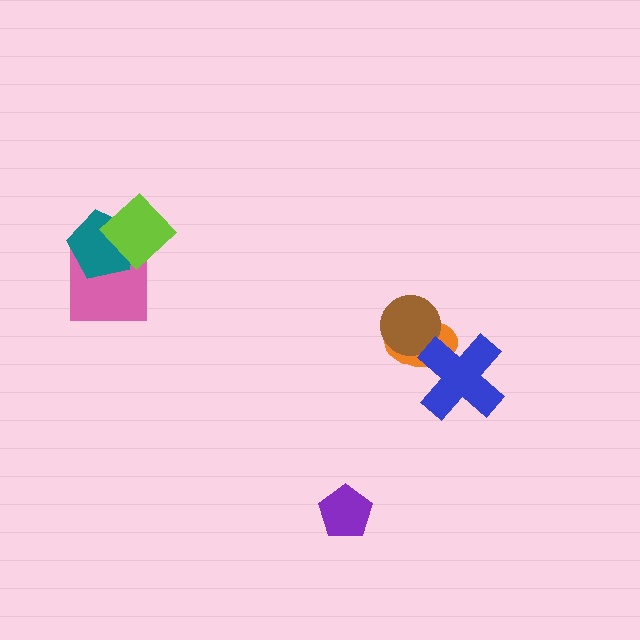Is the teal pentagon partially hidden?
Yes, it is partially covered by another shape.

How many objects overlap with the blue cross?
1 object overlaps with the blue cross.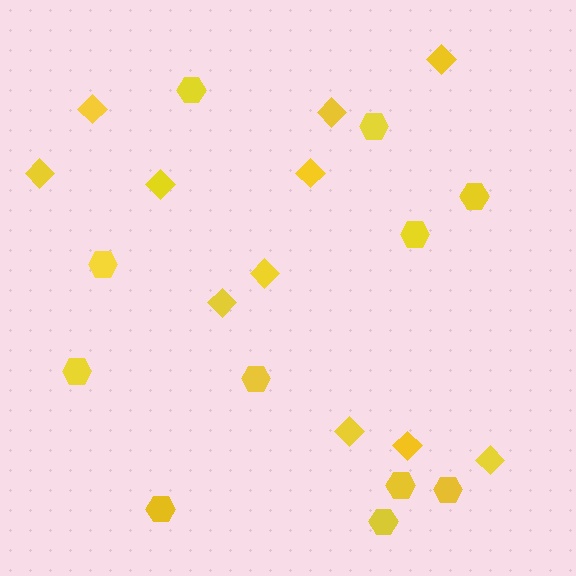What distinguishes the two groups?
There are 2 groups: one group of hexagons (11) and one group of diamonds (11).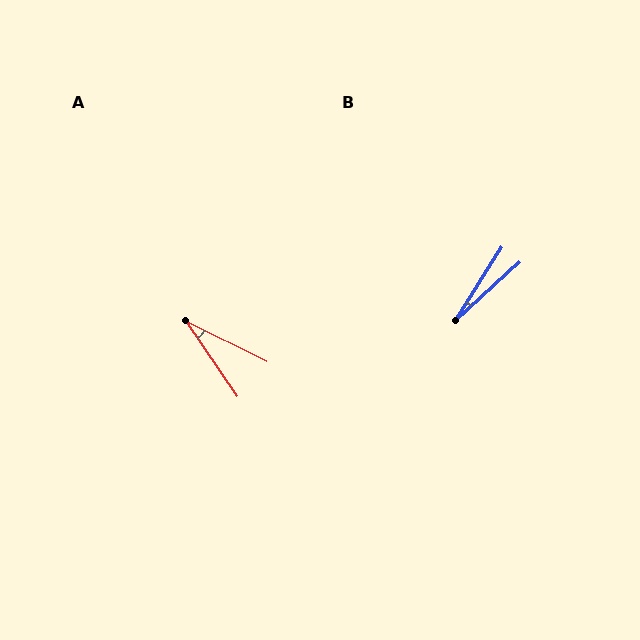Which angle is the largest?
A, at approximately 29 degrees.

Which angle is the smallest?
B, at approximately 15 degrees.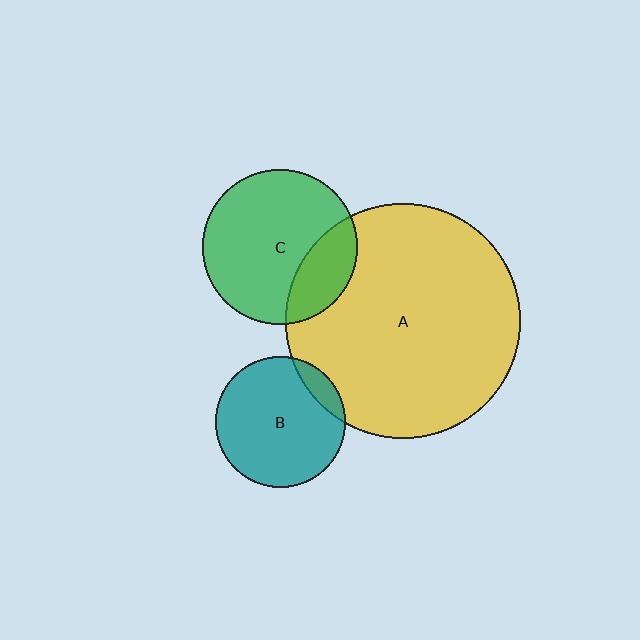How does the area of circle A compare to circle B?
Approximately 3.2 times.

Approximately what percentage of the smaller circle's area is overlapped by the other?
Approximately 10%.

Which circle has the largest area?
Circle A (yellow).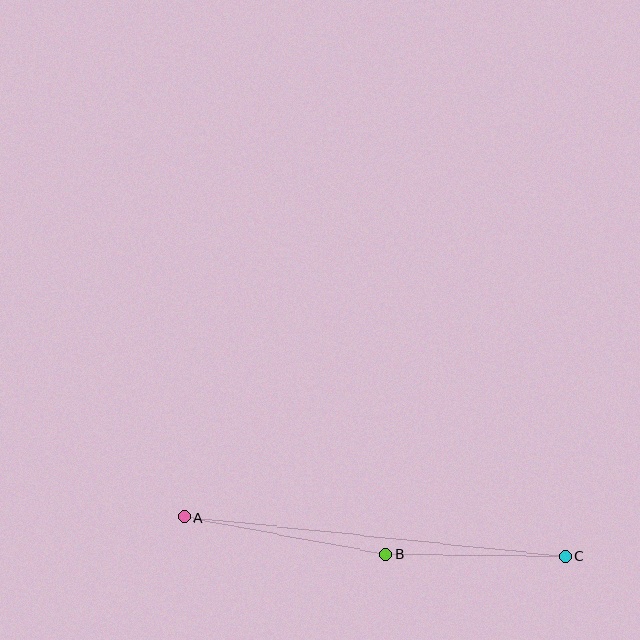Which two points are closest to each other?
Points B and C are closest to each other.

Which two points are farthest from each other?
Points A and C are farthest from each other.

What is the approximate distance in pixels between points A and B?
The distance between A and B is approximately 205 pixels.